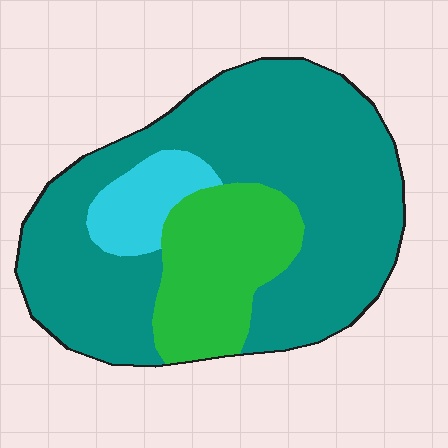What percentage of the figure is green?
Green takes up less than a quarter of the figure.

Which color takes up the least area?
Cyan, at roughly 10%.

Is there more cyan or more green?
Green.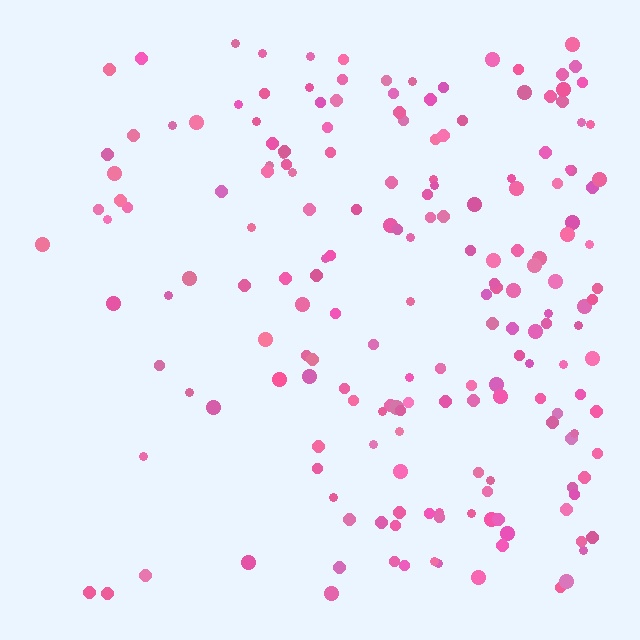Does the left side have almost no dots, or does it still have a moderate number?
Still a moderate number, just noticeably fewer than the right.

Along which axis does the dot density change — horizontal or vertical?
Horizontal.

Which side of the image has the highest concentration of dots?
The right.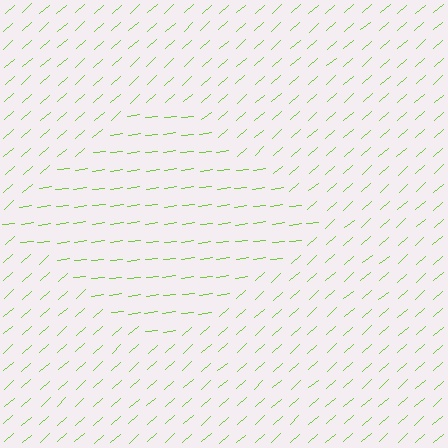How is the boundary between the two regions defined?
The boundary is defined purely by a change in line orientation (approximately 34 degrees difference). All lines are the same color and thickness.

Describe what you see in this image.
The image is filled with small lime line segments. A diamond region in the image has lines oriented differently from the surrounding lines, creating a visible texture boundary.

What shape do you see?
I see a diamond.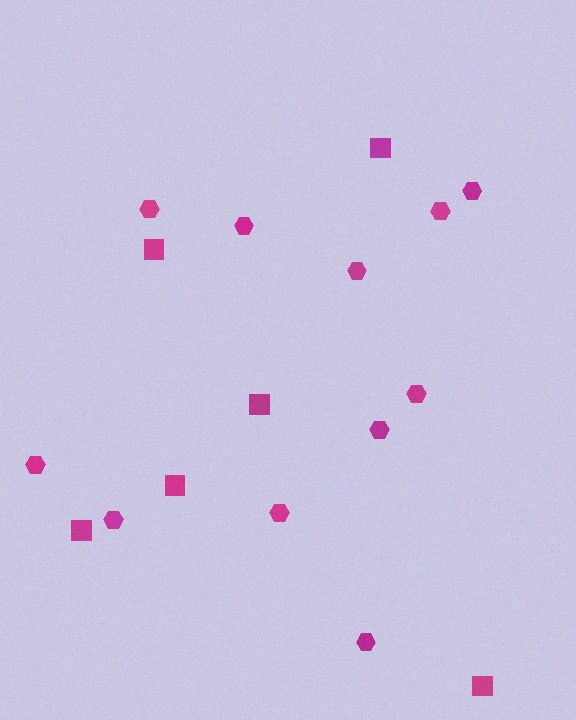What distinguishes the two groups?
There are 2 groups: one group of squares (6) and one group of hexagons (11).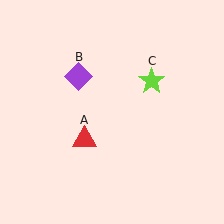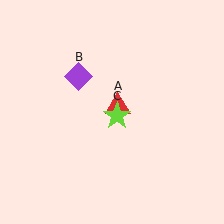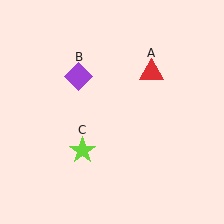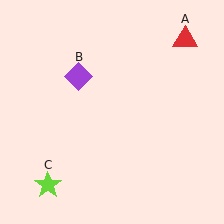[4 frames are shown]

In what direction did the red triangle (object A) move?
The red triangle (object A) moved up and to the right.